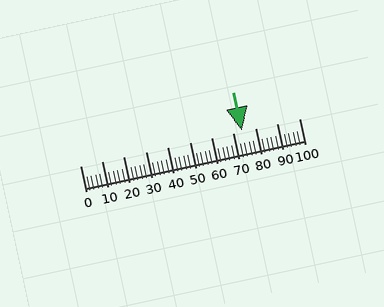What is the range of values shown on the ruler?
The ruler shows values from 0 to 100.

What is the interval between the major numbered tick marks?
The major tick marks are spaced 10 units apart.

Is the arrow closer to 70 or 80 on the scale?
The arrow is closer to 70.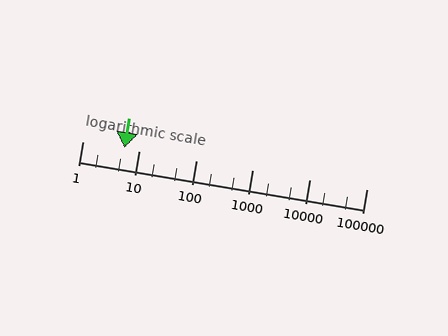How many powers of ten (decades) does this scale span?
The scale spans 5 decades, from 1 to 100000.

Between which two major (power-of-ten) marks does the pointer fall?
The pointer is between 1 and 10.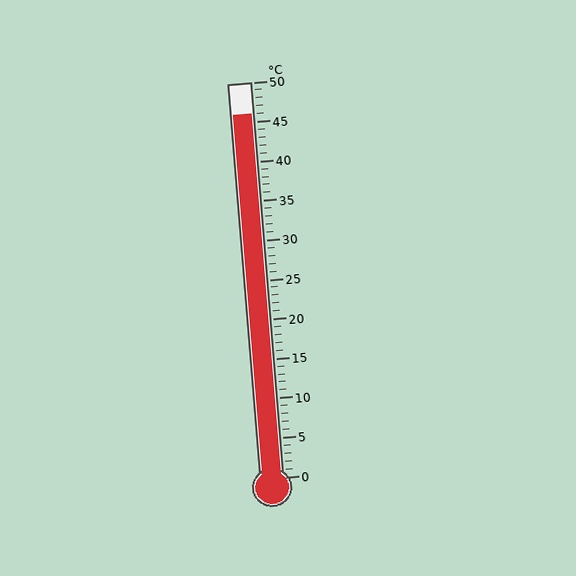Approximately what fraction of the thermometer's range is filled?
The thermometer is filled to approximately 90% of its range.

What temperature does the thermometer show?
The thermometer shows approximately 46°C.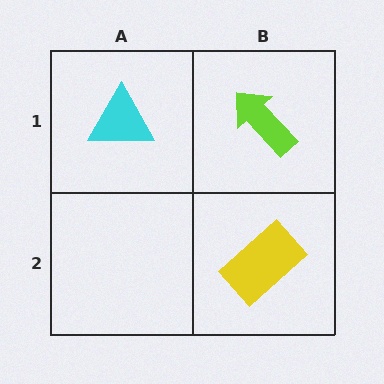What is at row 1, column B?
A lime arrow.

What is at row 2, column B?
A yellow rectangle.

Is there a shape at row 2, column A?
No, that cell is empty.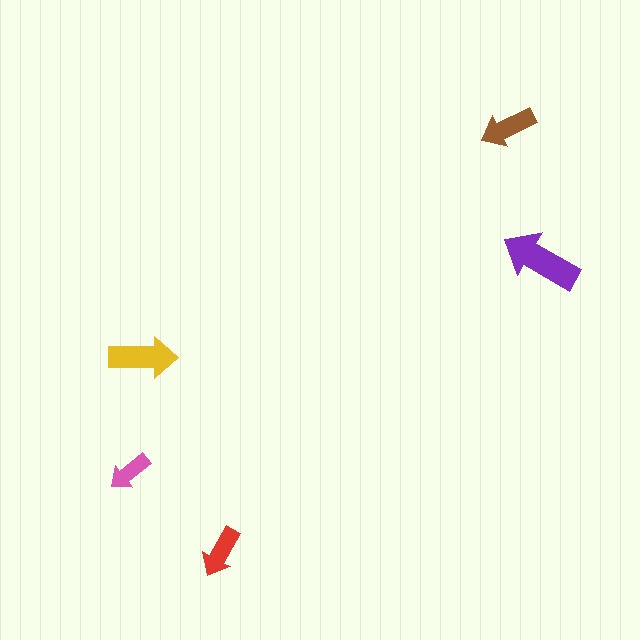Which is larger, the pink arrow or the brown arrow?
The brown one.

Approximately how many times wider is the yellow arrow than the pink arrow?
About 1.5 times wider.